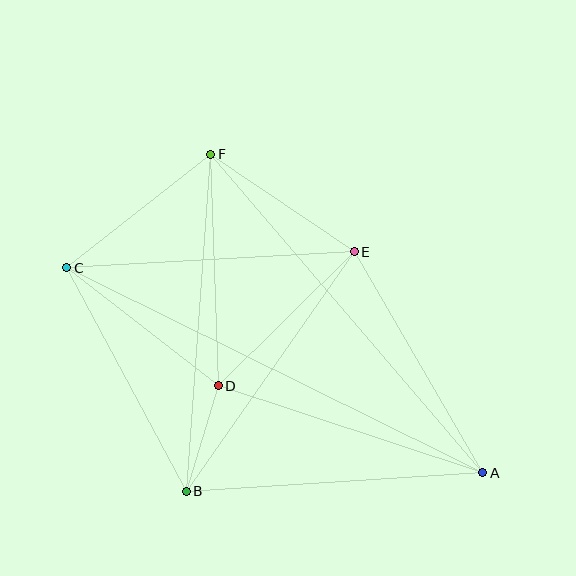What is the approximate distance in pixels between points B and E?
The distance between B and E is approximately 292 pixels.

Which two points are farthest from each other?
Points A and C are farthest from each other.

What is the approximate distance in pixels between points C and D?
The distance between C and D is approximately 192 pixels.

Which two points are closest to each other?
Points B and D are closest to each other.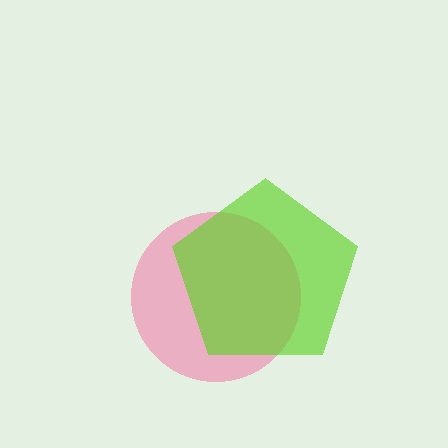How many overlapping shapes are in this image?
There are 2 overlapping shapes in the image.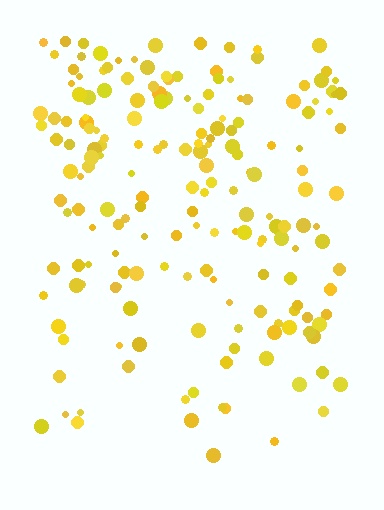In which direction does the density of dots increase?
From bottom to top, with the top side densest.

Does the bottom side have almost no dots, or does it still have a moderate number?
Still a moderate number, just noticeably fewer than the top.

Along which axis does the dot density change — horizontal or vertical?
Vertical.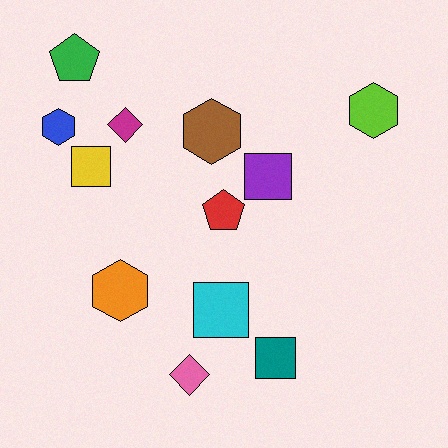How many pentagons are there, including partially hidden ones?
There are 2 pentagons.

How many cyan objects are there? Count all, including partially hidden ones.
There is 1 cyan object.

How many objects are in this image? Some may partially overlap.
There are 12 objects.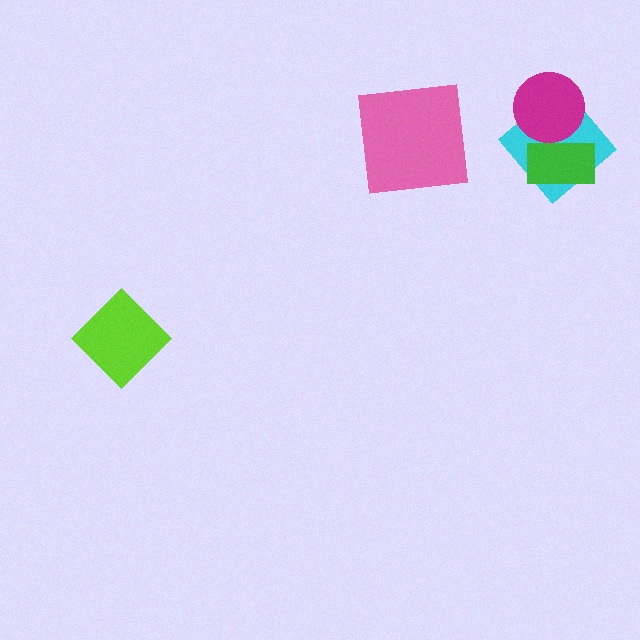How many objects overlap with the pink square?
0 objects overlap with the pink square.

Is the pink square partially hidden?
No, no other shape covers it.